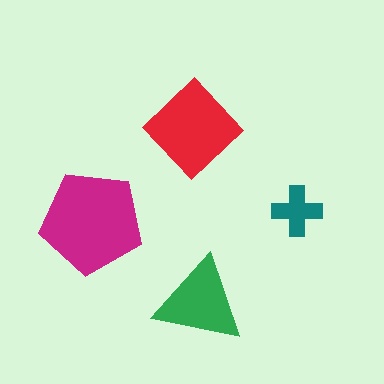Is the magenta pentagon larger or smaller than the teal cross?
Larger.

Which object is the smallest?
The teal cross.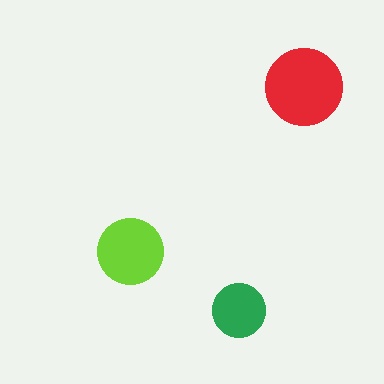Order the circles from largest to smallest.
the red one, the lime one, the green one.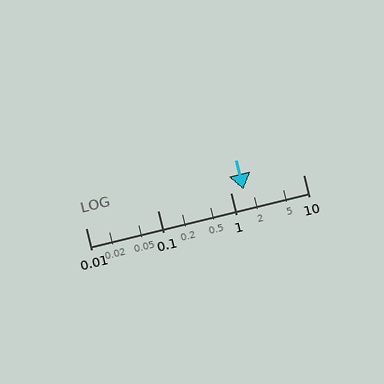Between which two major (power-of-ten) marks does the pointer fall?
The pointer is between 1 and 10.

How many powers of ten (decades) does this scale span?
The scale spans 3 decades, from 0.01 to 10.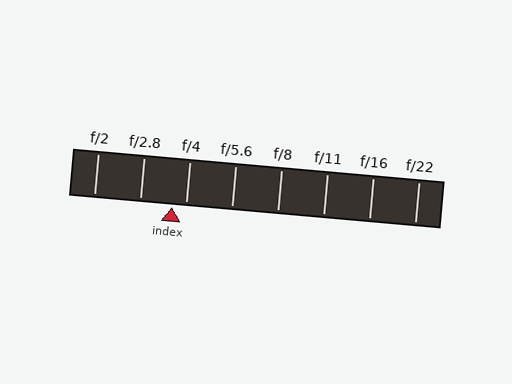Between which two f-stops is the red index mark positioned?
The index mark is between f/2.8 and f/4.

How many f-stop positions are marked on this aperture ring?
There are 8 f-stop positions marked.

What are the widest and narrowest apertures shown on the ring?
The widest aperture shown is f/2 and the narrowest is f/22.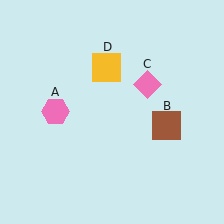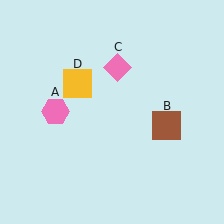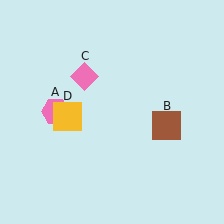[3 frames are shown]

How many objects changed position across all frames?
2 objects changed position: pink diamond (object C), yellow square (object D).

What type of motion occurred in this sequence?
The pink diamond (object C), yellow square (object D) rotated counterclockwise around the center of the scene.